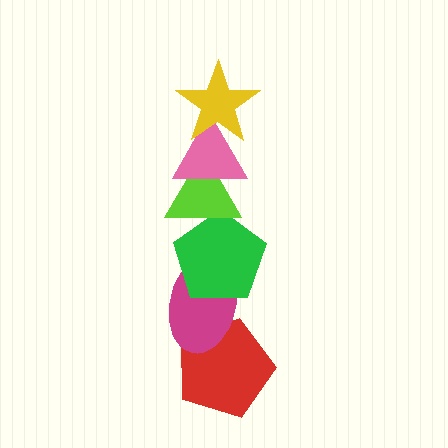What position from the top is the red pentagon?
The red pentagon is 6th from the top.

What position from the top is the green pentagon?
The green pentagon is 4th from the top.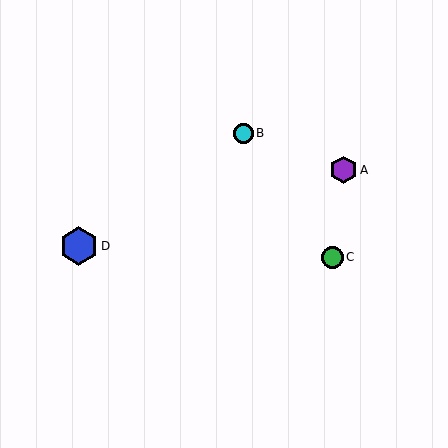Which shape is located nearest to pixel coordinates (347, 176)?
The purple hexagon (labeled A) at (344, 170) is nearest to that location.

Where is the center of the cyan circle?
The center of the cyan circle is at (243, 133).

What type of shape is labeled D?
Shape D is a blue hexagon.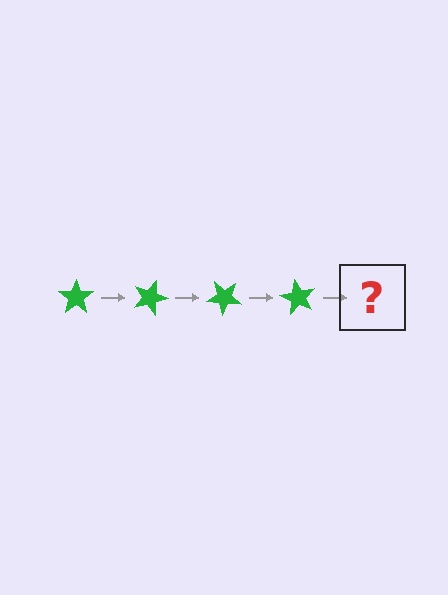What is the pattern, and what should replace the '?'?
The pattern is that the star rotates 20 degrees each step. The '?' should be a green star rotated 80 degrees.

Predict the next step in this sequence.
The next step is a green star rotated 80 degrees.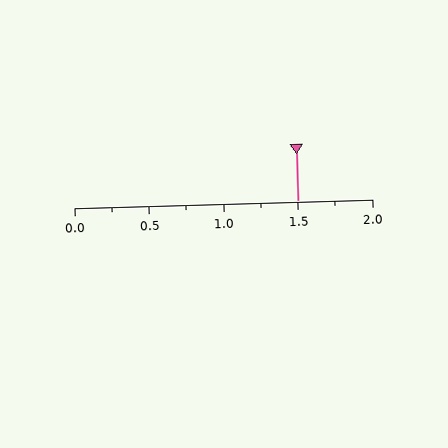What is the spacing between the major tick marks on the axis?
The major ticks are spaced 0.5 apart.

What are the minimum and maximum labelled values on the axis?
The axis runs from 0.0 to 2.0.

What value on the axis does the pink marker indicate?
The marker indicates approximately 1.5.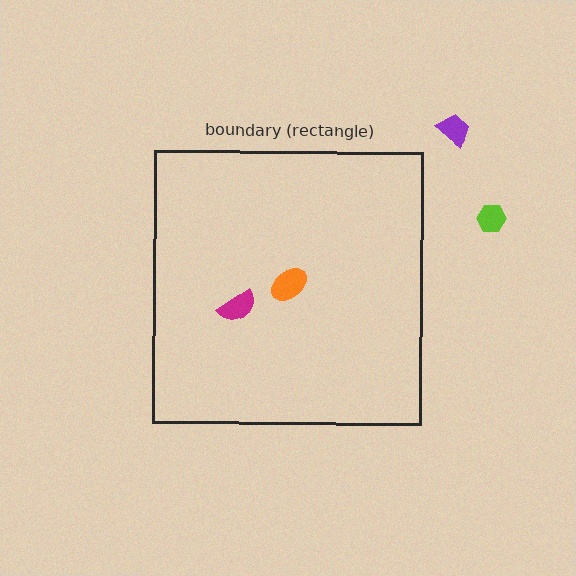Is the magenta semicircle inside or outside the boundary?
Inside.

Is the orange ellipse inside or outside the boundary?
Inside.